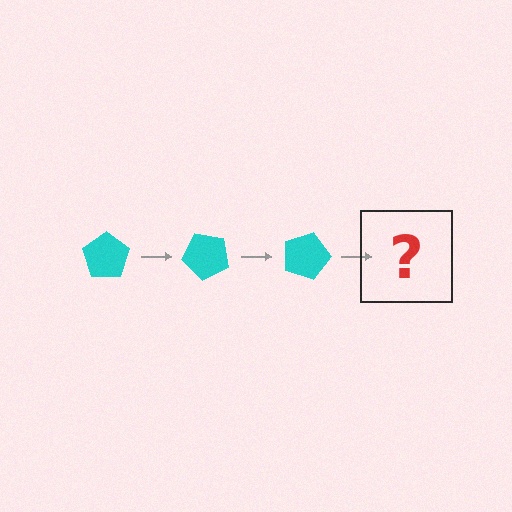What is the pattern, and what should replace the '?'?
The pattern is that the pentagon rotates 45 degrees each step. The '?' should be a cyan pentagon rotated 135 degrees.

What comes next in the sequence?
The next element should be a cyan pentagon rotated 135 degrees.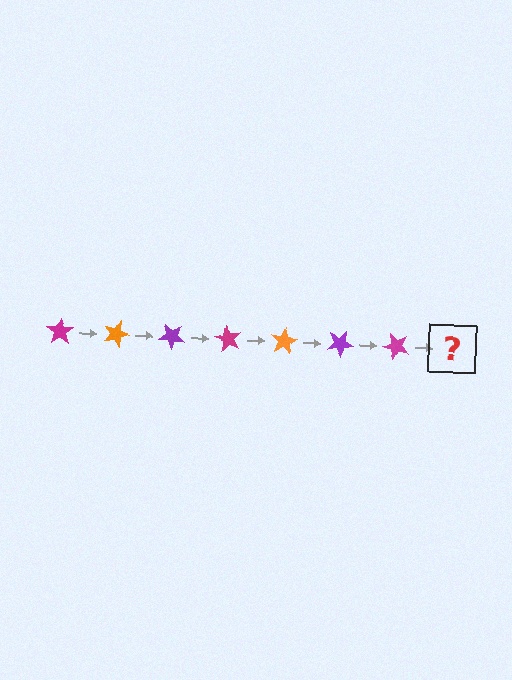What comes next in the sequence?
The next element should be an orange star, rotated 140 degrees from the start.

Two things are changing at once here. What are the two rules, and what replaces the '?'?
The two rules are that it rotates 20 degrees each step and the color cycles through magenta, orange, and purple. The '?' should be an orange star, rotated 140 degrees from the start.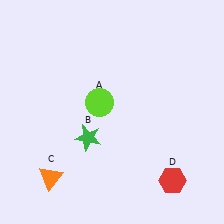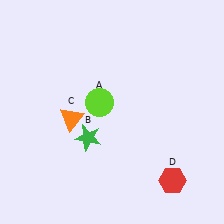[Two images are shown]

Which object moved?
The orange triangle (C) moved up.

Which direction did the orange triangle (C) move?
The orange triangle (C) moved up.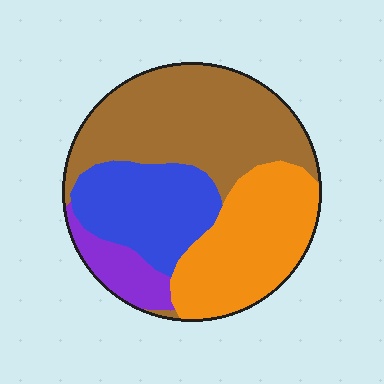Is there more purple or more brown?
Brown.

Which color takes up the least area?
Purple, at roughly 10%.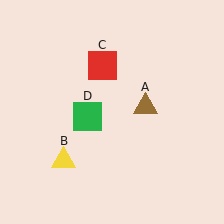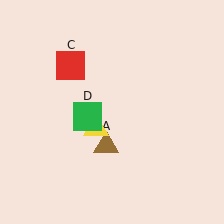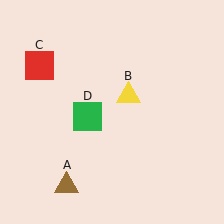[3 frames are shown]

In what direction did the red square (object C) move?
The red square (object C) moved left.